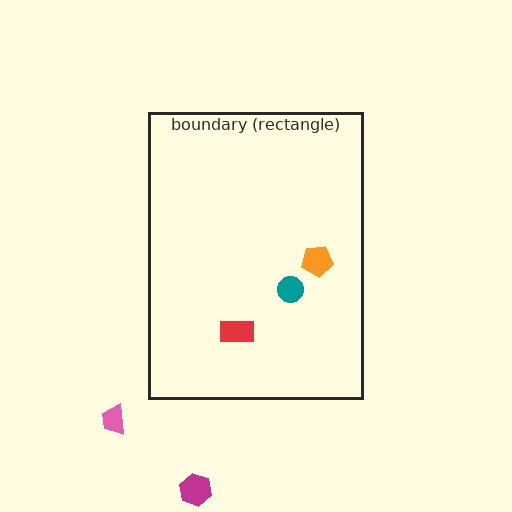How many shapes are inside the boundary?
3 inside, 2 outside.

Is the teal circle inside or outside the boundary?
Inside.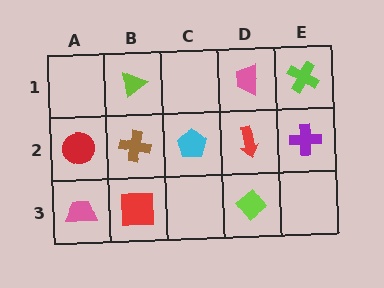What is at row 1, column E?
A lime cross.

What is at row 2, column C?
A cyan pentagon.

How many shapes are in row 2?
5 shapes.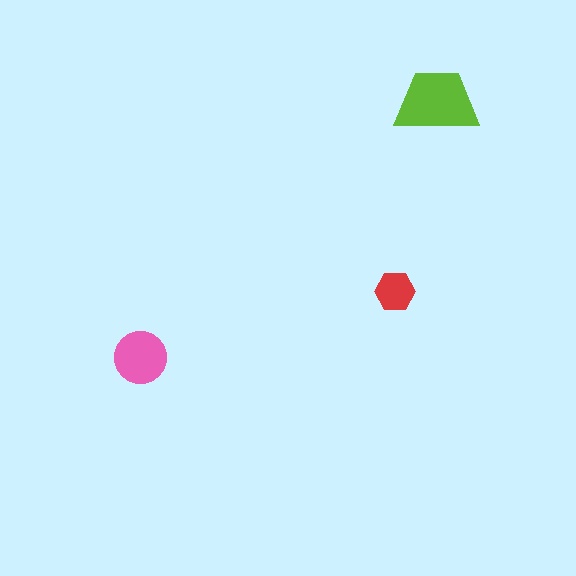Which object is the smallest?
The red hexagon.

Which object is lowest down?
The pink circle is bottommost.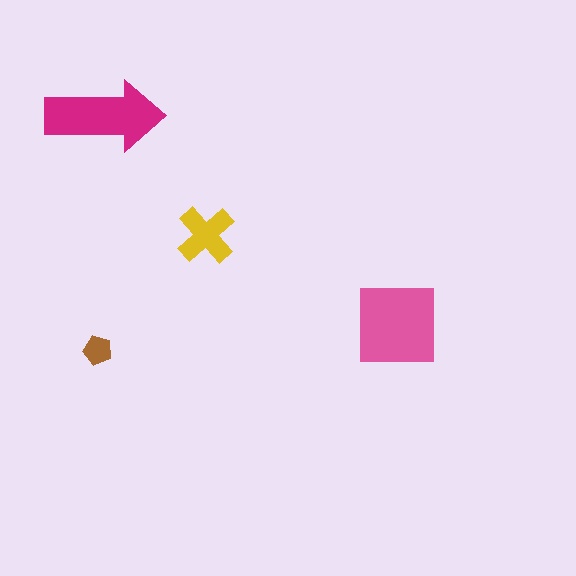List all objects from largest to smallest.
The pink square, the magenta arrow, the yellow cross, the brown pentagon.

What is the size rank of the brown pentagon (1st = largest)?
4th.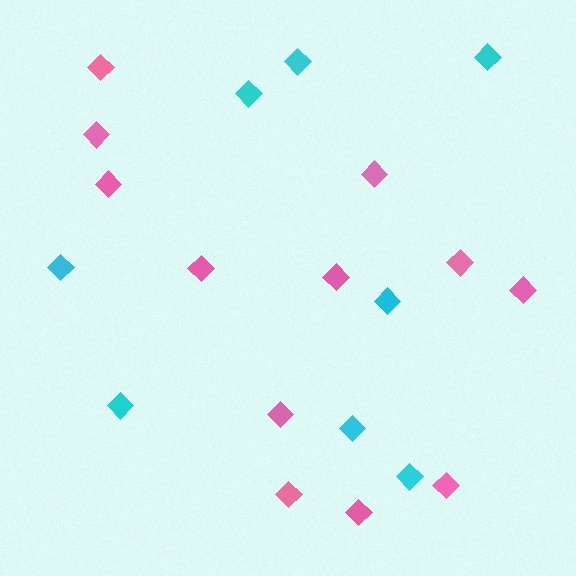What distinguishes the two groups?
There are 2 groups: one group of pink diamonds (12) and one group of cyan diamonds (8).